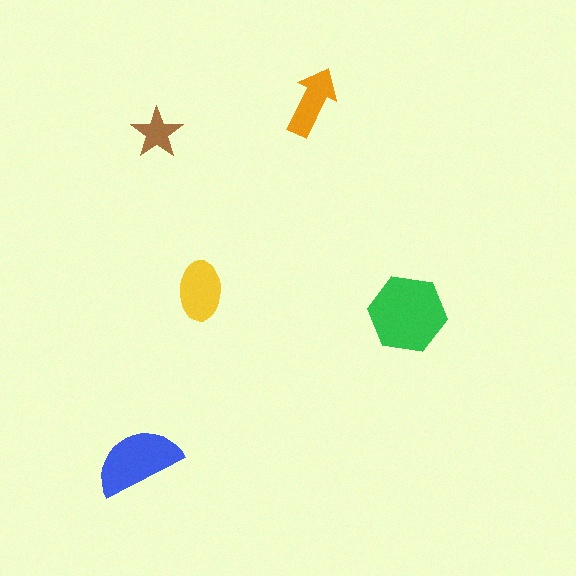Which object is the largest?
The green hexagon.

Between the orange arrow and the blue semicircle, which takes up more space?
The blue semicircle.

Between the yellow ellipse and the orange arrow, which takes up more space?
The yellow ellipse.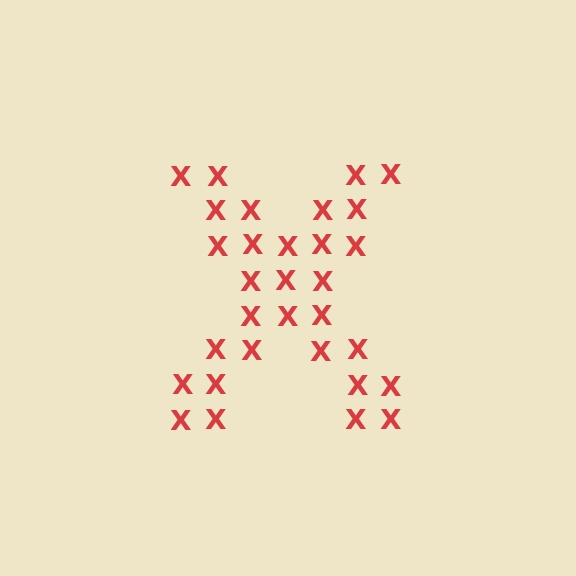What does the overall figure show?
The overall figure shows the letter X.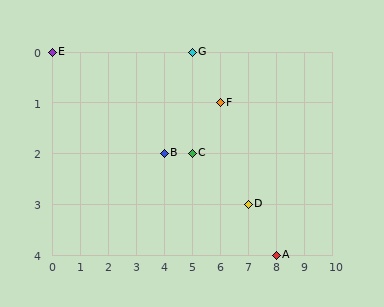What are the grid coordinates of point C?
Point C is at grid coordinates (5, 2).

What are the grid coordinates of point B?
Point B is at grid coordinates (4, 2).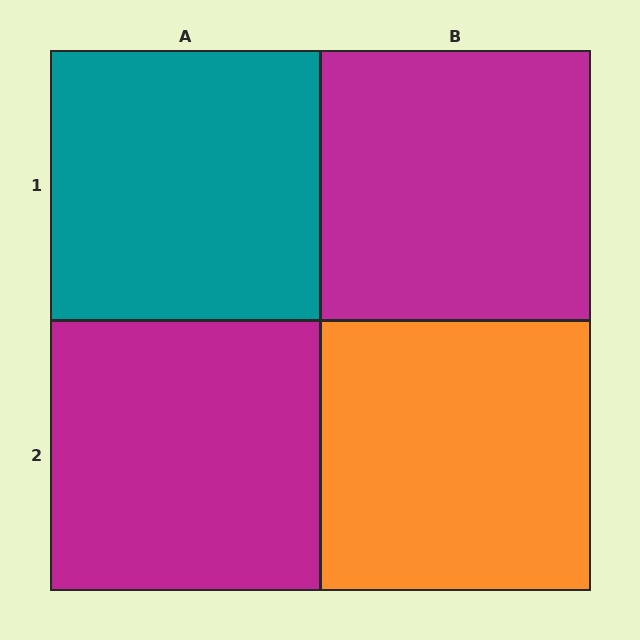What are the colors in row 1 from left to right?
Teal, magenta.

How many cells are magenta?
2 cells are magenta.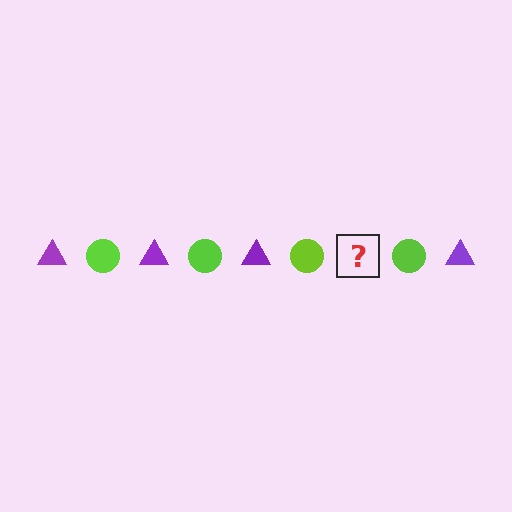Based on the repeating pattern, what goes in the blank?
The blank should be a purple triangle.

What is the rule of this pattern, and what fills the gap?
The rule is that the pattern alternates between purple triangle and lime circle. The gap should be filled with a purple triangle.